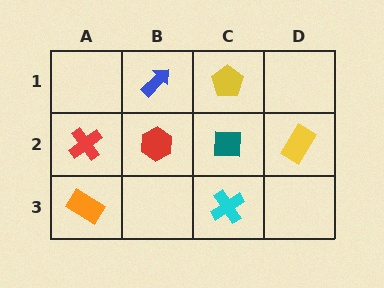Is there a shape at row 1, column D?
No, that cell is empty.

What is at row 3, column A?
An orange rectangle.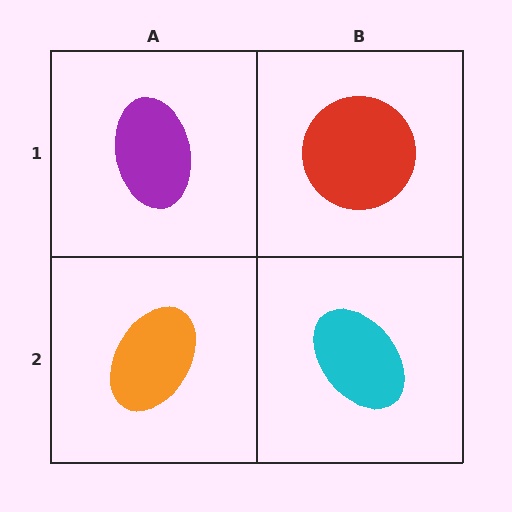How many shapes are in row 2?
2 shapes.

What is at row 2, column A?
An orange ellipse.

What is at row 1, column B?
A red circle.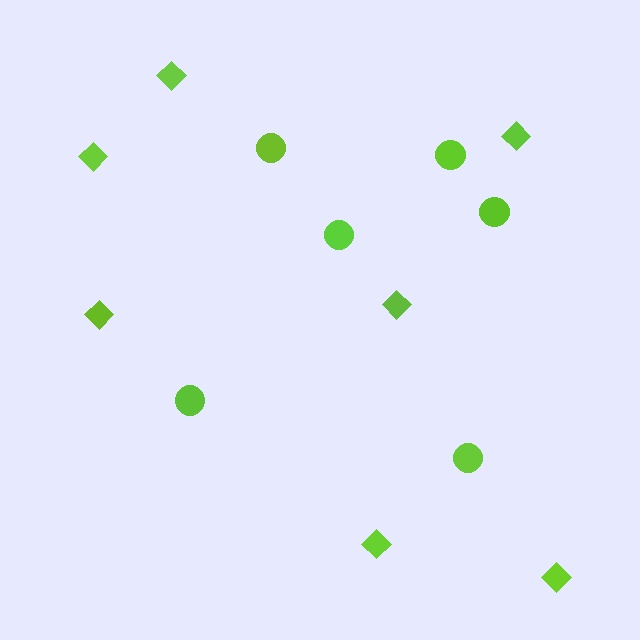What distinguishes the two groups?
There are 2 groups: one group of circles (6) and one group of diamonds (7).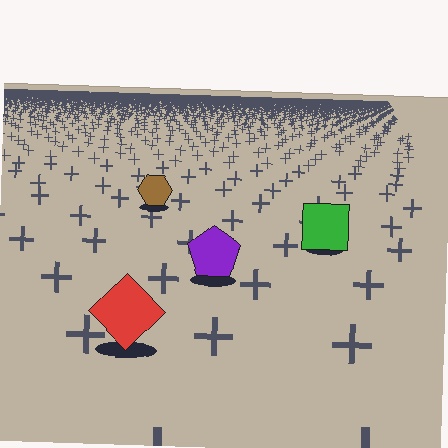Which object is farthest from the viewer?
The brown hexagon is farthest from the viewer. It appears smaller and the ground texture around it is denser.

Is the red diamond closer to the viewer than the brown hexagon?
Yes. The red diamond is closer — you can tell from the texture gradient: the ground texture is coarser near it.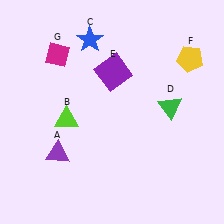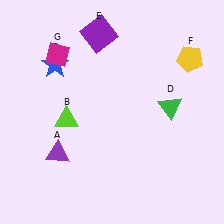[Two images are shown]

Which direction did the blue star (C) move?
The blue star (C) moved left.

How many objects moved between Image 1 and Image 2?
2 objects moved between the two images.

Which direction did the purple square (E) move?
The purple square (E) moved up.